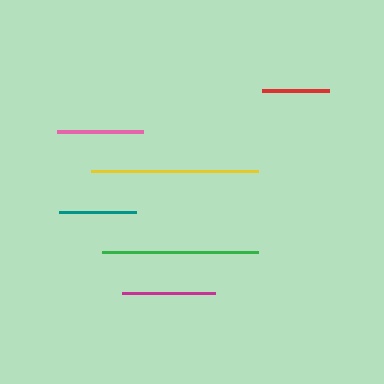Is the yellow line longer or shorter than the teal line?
The yellow line is longer than the teal line.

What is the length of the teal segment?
The teal segment is approximately 78 pixels long.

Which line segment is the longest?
The yellow line is the longest at approximately 166 pixels.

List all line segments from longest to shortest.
From longest to shortest: yellow, green, magenta, pink, teal, red.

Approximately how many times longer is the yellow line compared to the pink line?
The yellow line is approximately 1.9 times the length of the pink line.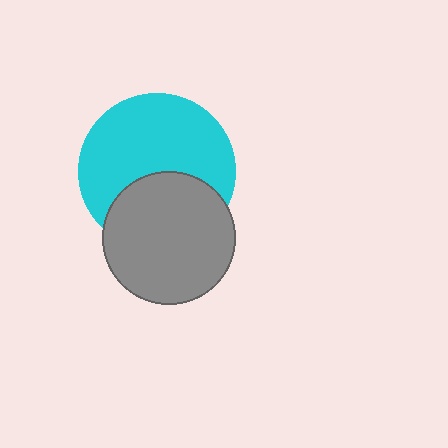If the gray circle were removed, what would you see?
You would see the complete cyan circle.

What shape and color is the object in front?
The object in front is a gray circle.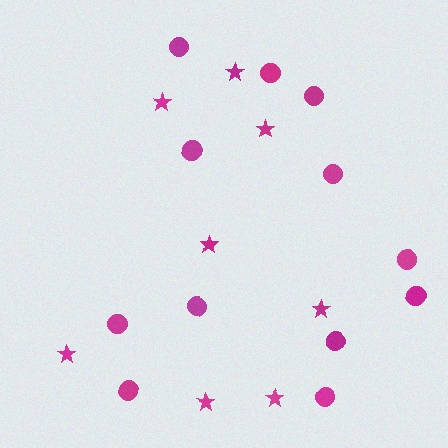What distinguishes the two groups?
There are 2 groups: one group of stars (8) and one group of circles (12).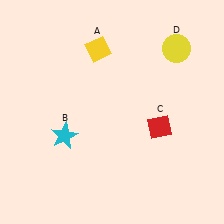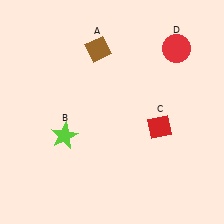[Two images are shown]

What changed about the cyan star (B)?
In Image 1, B is cyan. In Image 2, it changed to lime.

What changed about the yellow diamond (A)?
In Image 1, A is yellow. In Image 2, it changed to brown.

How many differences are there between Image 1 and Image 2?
There are 3 differences between the two images.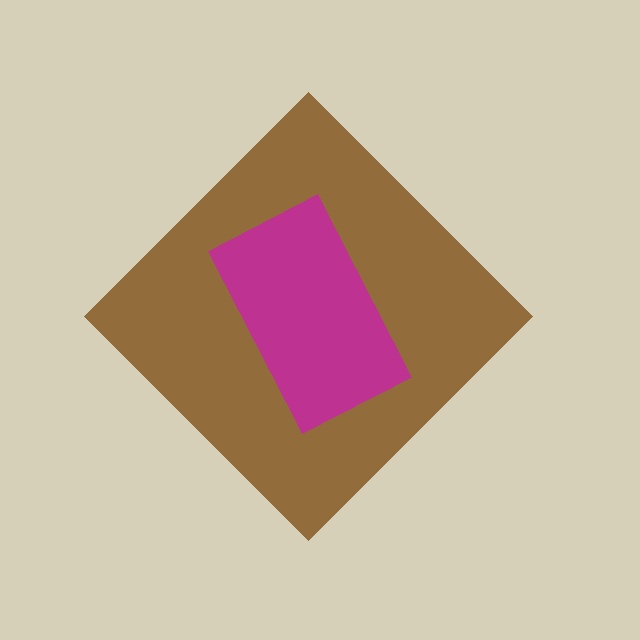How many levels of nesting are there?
2.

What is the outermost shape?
The brown diamond.